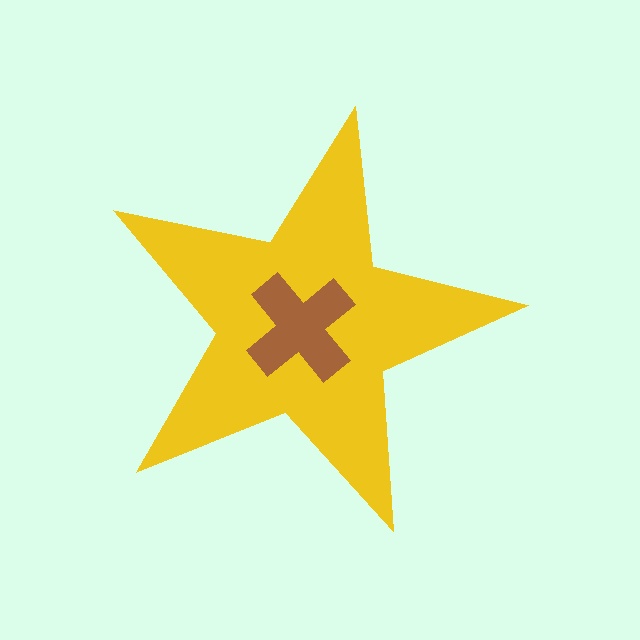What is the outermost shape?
The yellow star.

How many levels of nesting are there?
2.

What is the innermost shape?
The brown cross.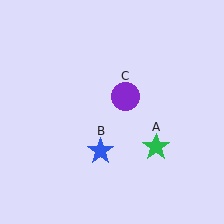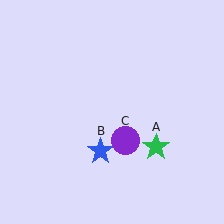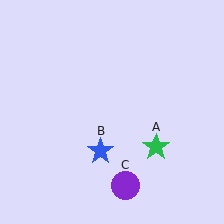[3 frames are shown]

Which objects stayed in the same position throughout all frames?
Green star (object A) and blue star (object B) remained stationary.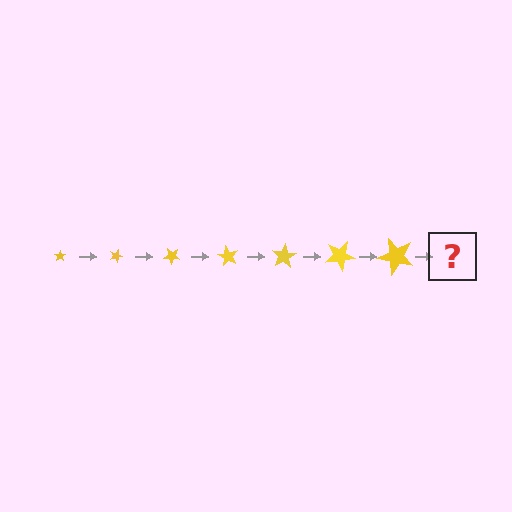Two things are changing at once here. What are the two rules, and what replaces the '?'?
The two rules are that the star grows larger each step and it rotates 20 degrees each step. The '?' should be a star, larger than the previous one and rotated 140 degrees from the start.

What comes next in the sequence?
The next element should be a star, larger than the previous one and rotated 140 degrees from the start.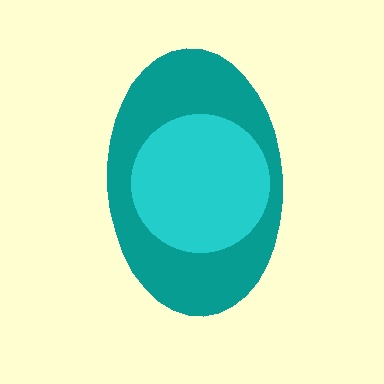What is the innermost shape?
The cyan circle.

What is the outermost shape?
The teal ellipse.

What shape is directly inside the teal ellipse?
The cyan circle.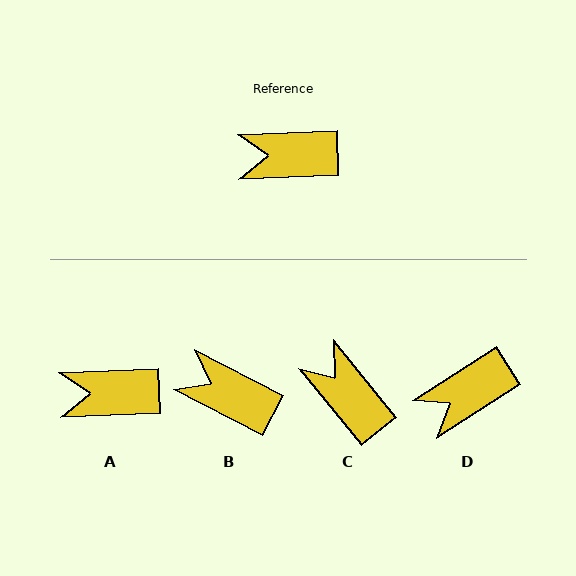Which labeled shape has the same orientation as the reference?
A.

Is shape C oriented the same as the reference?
No, it is off by about 53 degrees.